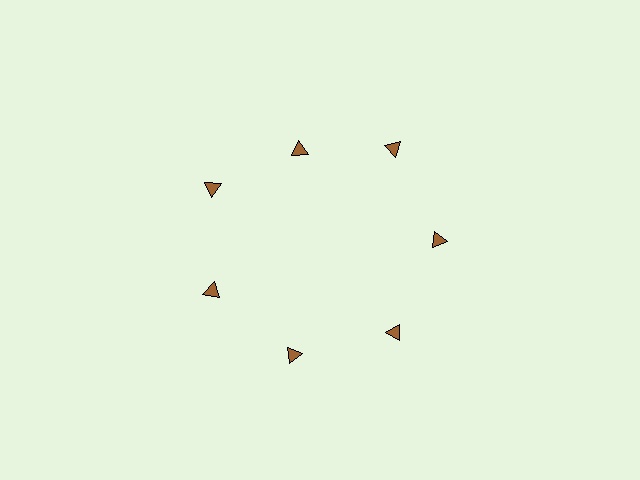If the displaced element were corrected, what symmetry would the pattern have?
It would have 7-fold rotational symmetry — the pattern would map onto itself every 51 degrees.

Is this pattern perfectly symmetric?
No. The 7 brown triangles are arranged in a ring, but one element near the 12 o'clock position is pulled inward toward the center, breaking the 7-fold rotational symmetry.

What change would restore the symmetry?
The symmetry would be restored by moving it outward, back onto the ring so that all 7 triangles sit at equal angles and equal distance from the center.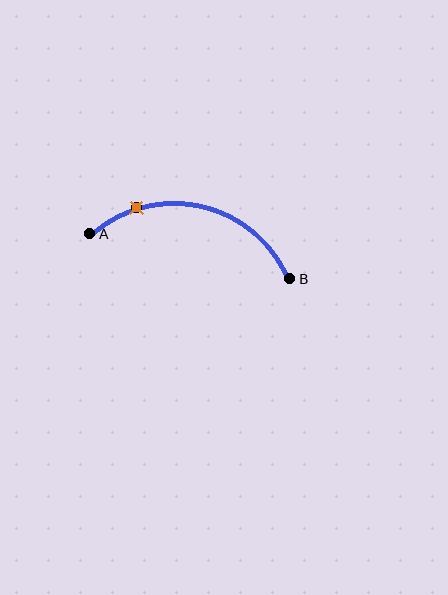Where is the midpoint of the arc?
The arc midpoint is the point on the curve farthest from the straight line joining A and B. It sits above that line.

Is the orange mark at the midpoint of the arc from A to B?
No. The orange mark lies on the arc but is closer to endpoint A. The arc midpoint would be at the point on the curve equidistant along the arc from both A and B.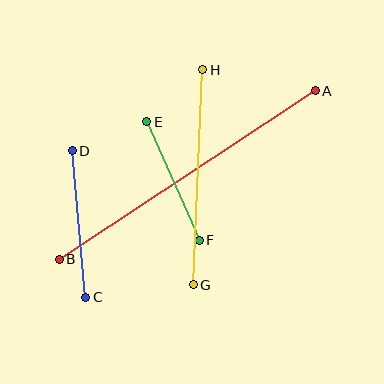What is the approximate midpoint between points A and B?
The midpoint is at approximately (187, 175) pixels.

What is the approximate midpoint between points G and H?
The midpoint is at approximately (198, 177) pixels.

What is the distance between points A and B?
The distance is approximately 306 pixels.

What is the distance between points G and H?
The distance is approximately 215 pixels.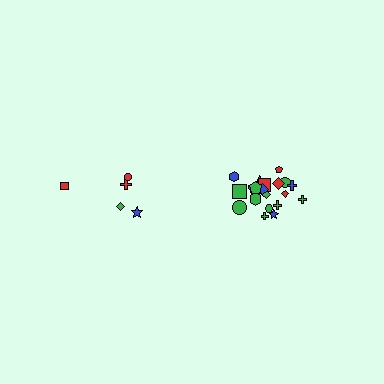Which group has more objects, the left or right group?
The right group.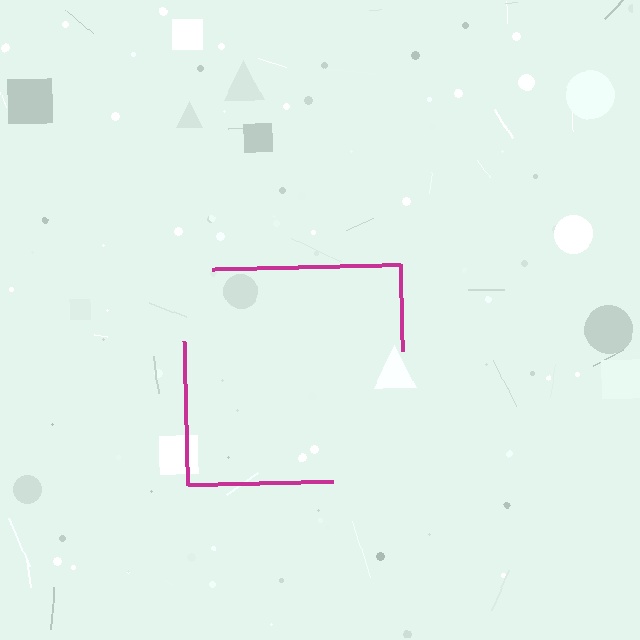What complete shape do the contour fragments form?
The contour fragments form a square.